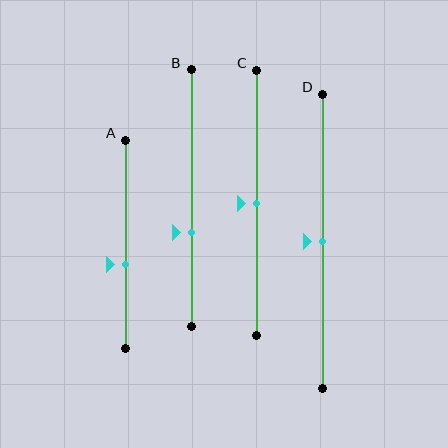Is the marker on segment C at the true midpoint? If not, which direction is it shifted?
Yes, the marker on segment C is at the true midpoint.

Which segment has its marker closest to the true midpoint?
Segment C has its marker closest to the true midpoint.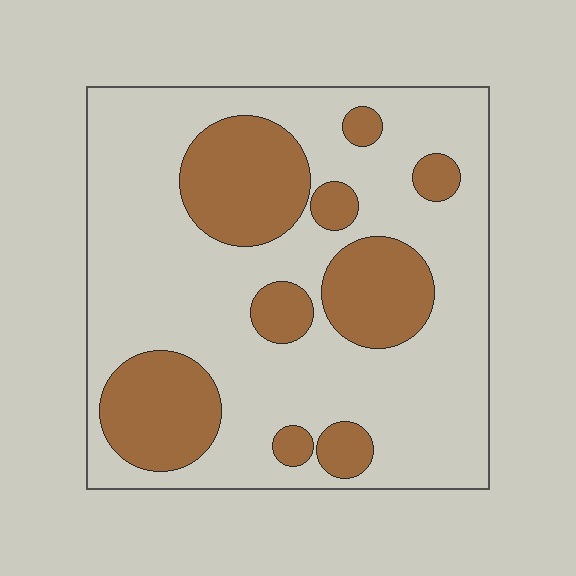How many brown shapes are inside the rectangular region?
9.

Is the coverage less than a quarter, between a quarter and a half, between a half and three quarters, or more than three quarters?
Between a quarter and a half.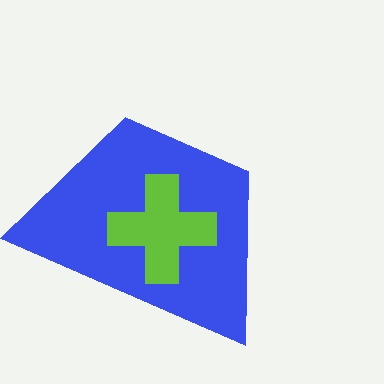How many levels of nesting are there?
2.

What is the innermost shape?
The lime cross.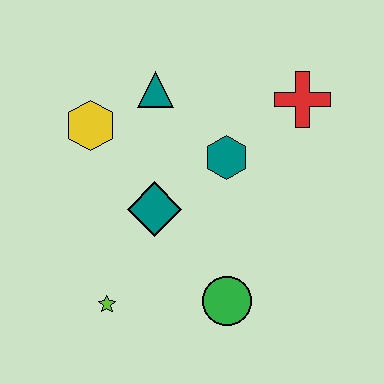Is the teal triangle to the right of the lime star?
Yes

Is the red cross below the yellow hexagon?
No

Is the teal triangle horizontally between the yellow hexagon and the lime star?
No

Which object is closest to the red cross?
The teal hexagon is closest to the red cross.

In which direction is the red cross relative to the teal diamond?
The red cross is to the right of the teal diamond.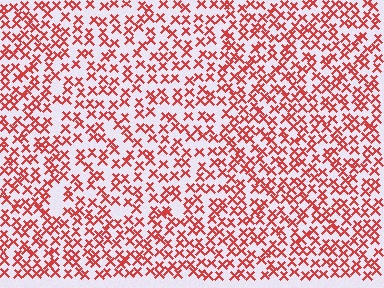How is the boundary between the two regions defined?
The boundary is defined by a change in element density (approximately 1.4x ratio). All elements are the same color, size, and shape.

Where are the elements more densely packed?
The elements are more densely packed outside the rectangle boundary.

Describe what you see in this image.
The image contains small red elements arranged at two different densities. A rectangle-shaped region is visible where the elements are less densely packed than the surrounding area.